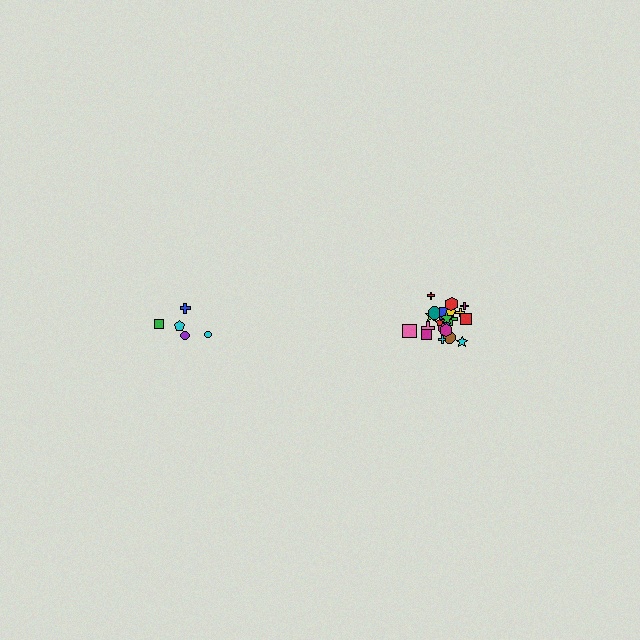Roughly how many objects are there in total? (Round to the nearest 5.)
Roughly 25 objects in total.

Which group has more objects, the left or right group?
The right group.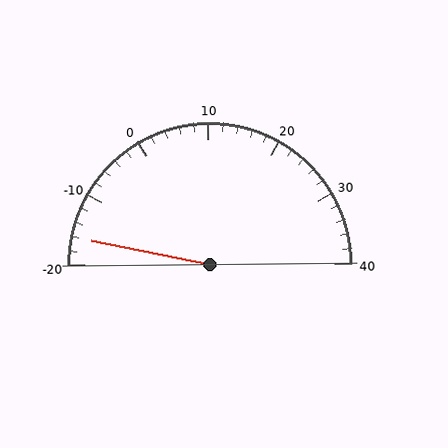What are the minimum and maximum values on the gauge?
The gauge ranges from -20 to 40.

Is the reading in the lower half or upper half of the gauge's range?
The reading is in the lower half of the range (-20 to 40).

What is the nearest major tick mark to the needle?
The nearest major tick mark is -20.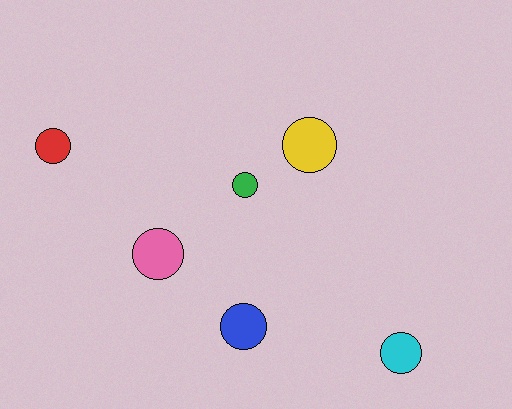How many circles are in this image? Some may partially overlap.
There are 6 circles.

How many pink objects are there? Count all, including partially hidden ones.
There is 1 pink object.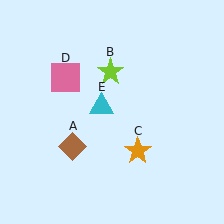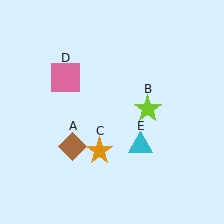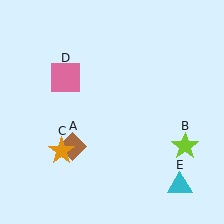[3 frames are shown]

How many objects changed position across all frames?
3 objects changed position: lime star (object B), orange star (object C), cyan triangle (object E).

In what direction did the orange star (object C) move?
The orange star (object C) moved left.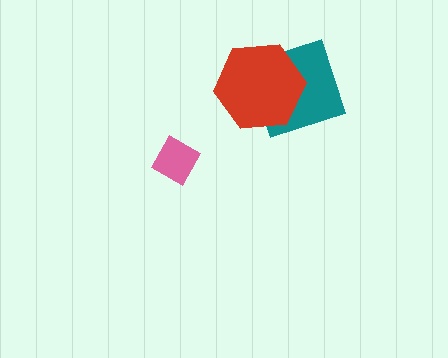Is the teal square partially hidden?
Yes, it is partially covered by another shape.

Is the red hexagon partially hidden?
No, no other shape covers it.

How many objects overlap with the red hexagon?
1 object overlaps with the red hexagon.